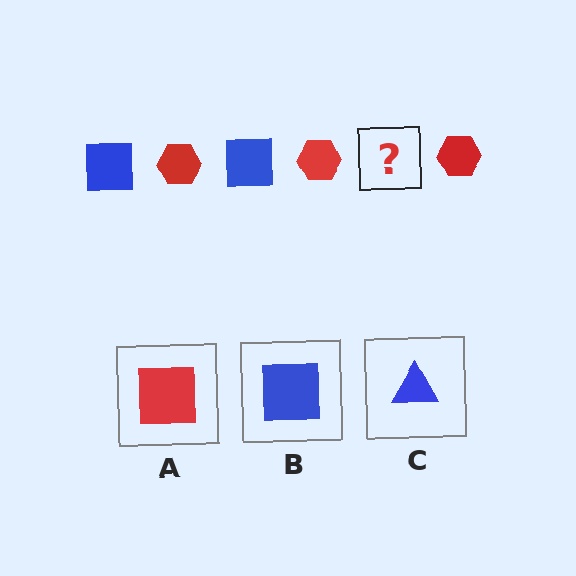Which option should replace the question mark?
Option B.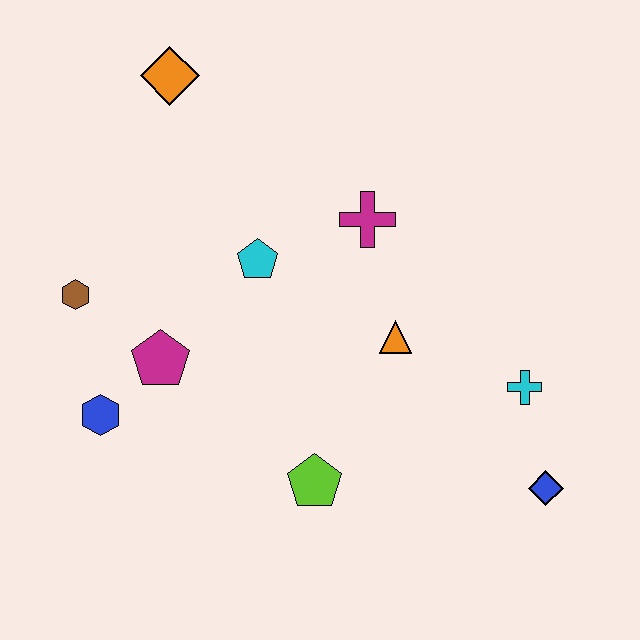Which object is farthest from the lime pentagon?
The orange diamond is farthest from the lime pentagon.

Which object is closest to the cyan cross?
The blue diamond is closest to the cyan cross.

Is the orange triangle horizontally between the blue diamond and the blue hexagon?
Yes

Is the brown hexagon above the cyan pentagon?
No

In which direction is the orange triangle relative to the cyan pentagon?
The orange triangle is to the right of the cyan pentagon.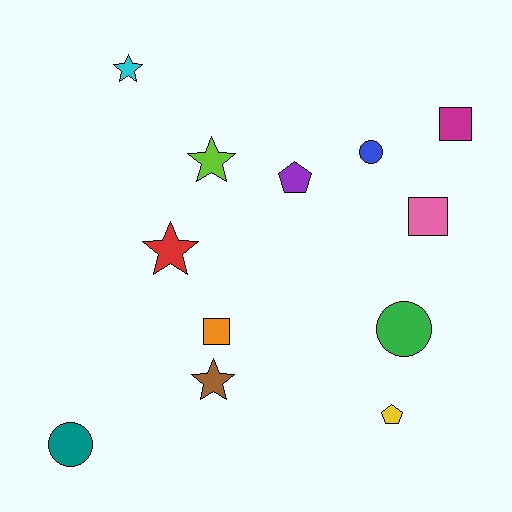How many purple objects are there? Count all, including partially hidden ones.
There is 1 purple object.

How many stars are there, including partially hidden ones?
There are 4 stars.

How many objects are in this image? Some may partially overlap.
There are 12 objects.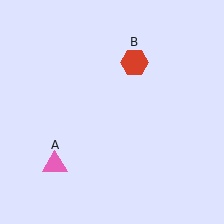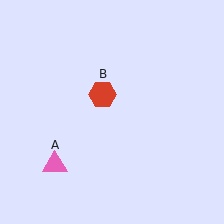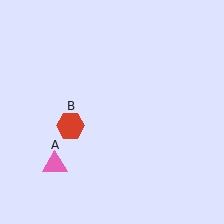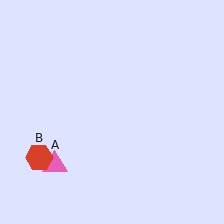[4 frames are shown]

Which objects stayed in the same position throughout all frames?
Pink triangle (object A) remained stationary.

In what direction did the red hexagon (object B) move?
The red hexagon (object B) moved down and to the left.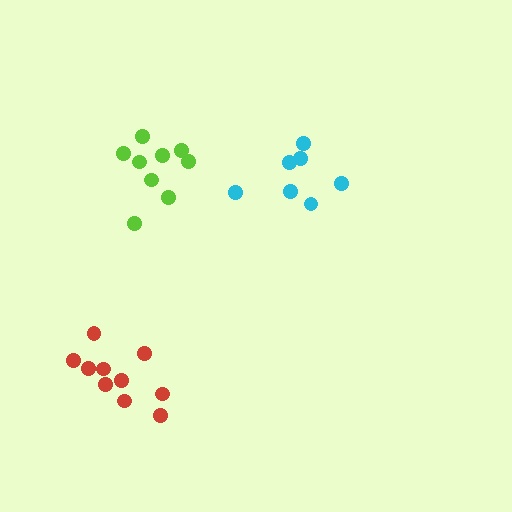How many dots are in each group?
Group 1: 7 dots, Group 2: 9 dots, Group 3: 10 dots (26 total).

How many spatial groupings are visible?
There are 3 spatial groupings.